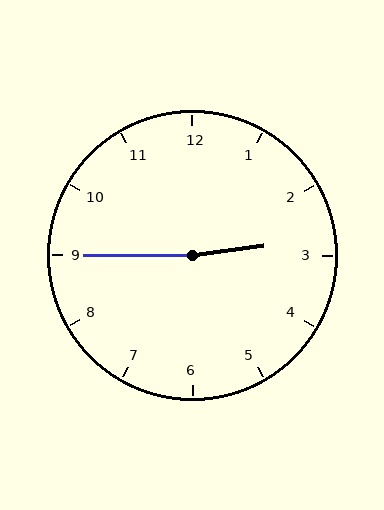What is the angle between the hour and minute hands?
Approximately 172 degrees.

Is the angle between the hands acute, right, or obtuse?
It is obtuse.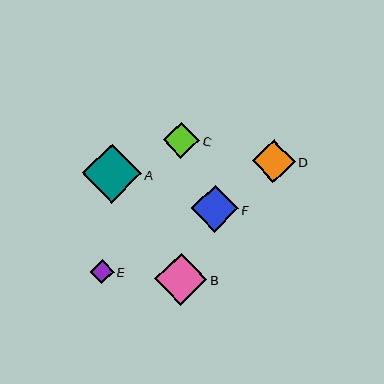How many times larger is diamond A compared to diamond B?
Diamond A is approximately 1.1 times the size of diamond B.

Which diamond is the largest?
Diamond A is the largest with a size of approximately 60 pixels.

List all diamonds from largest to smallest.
From largest to smallest: A, B, F, D, C, E.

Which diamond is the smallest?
Diamond E is the smallest with a size of approximately 24 pixels.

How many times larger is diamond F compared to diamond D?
Diamond F is approximately 1.1 times the size of diamond D.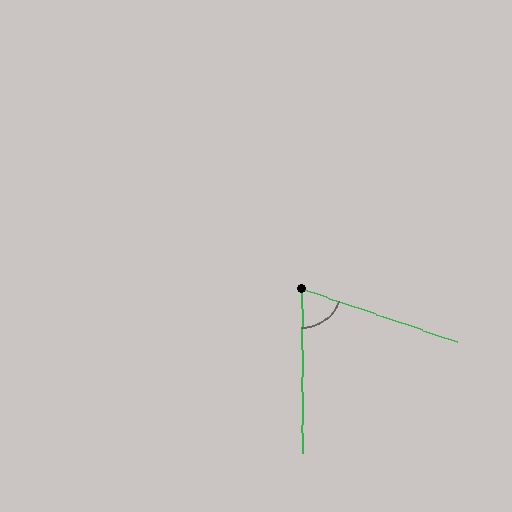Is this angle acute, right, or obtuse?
It is acute.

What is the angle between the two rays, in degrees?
Approximately 71 degrees.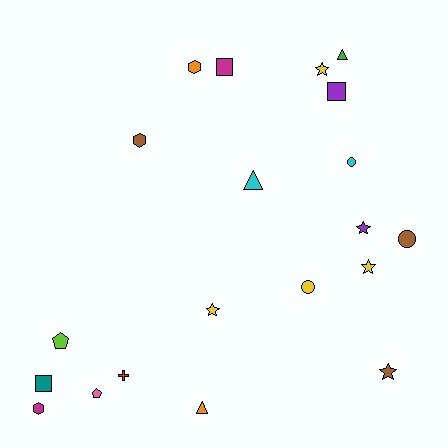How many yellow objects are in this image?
There are 4 yellow objects.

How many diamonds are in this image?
There are no diamonds.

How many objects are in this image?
There are 20 objects.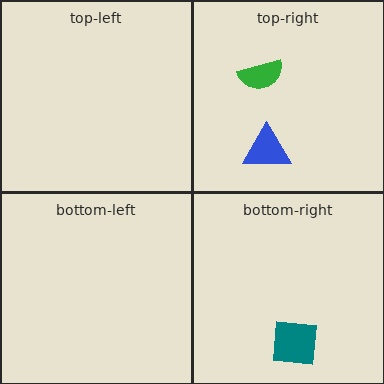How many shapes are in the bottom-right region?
1.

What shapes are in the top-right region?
The blue triangle, the green semicircle.